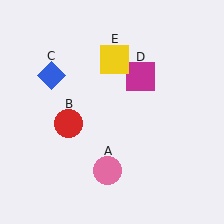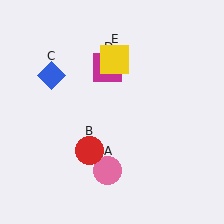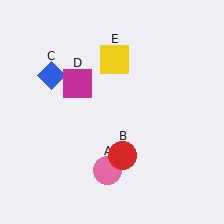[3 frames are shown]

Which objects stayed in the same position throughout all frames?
Pink circle (object A) and blue diamond (object C) and yellow square (object E) remained stationary.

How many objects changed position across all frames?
2 objects changed position: red circle (object B), magenta square (object D).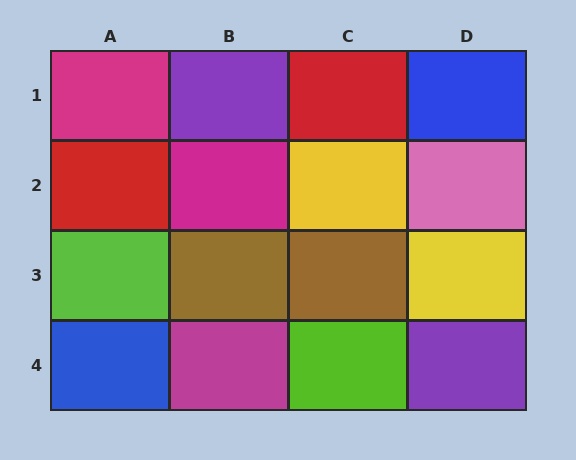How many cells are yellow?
2 cells are yellow.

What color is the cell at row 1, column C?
Red.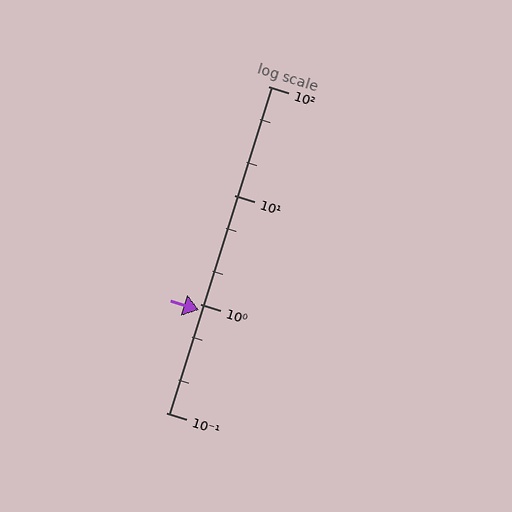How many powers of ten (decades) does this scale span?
The scale spans 3 decades, from 0.1 to 100.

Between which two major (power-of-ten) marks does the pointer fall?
The pointer is between 0.1 and 1.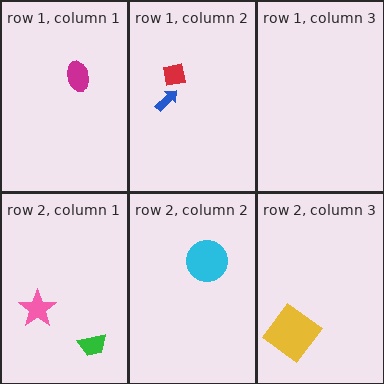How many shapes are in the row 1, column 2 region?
2.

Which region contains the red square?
The row 1, column 2 region.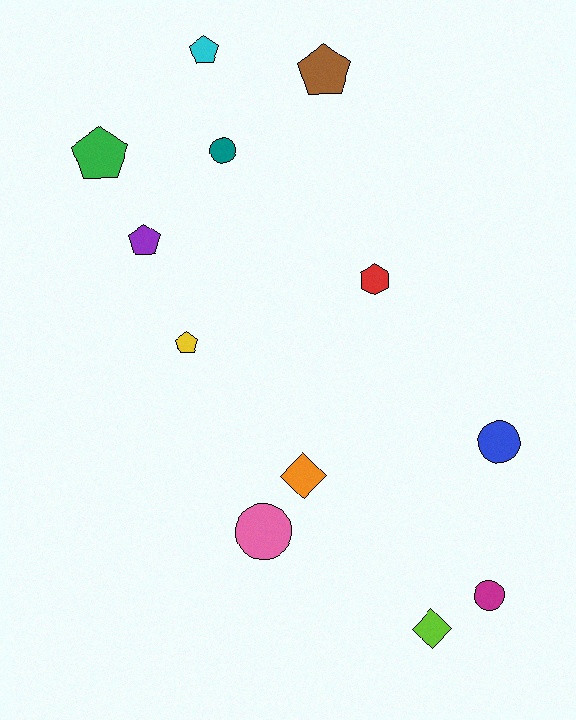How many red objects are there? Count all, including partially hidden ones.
There is 1 red object.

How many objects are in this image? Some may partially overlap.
There are 12 objects.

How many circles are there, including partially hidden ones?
There are 4 circles.